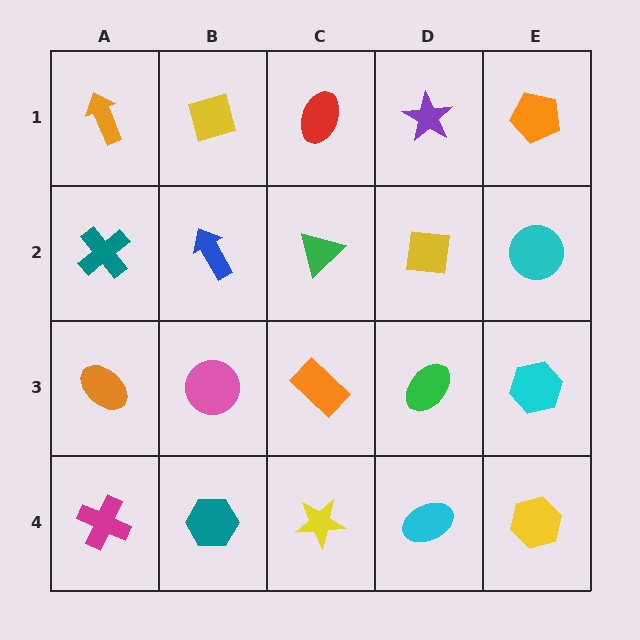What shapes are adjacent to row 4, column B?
A pink circle (row 3, column B), a magenta cross (row 4, column A), a yellow star (row 4, column C).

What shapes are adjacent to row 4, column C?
An orange rectangle (row 3, column C), a teal hexagon (row 4, column B), a cyan ellipse (row 4, column D).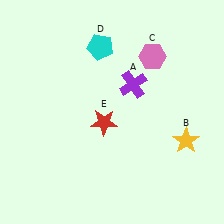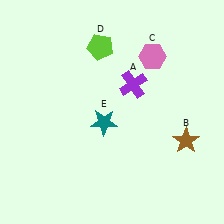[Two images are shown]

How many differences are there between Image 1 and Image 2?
There are 3 differences between the two images.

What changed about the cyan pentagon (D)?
In Image 1, D is cyan. In Image 2, it changed to lime.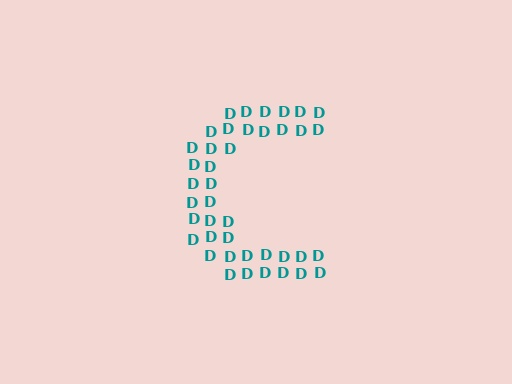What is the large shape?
The large shape is the letter C.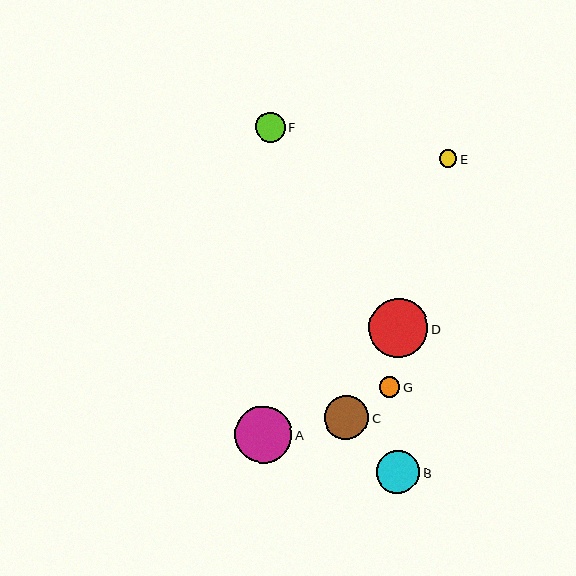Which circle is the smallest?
Circle E is the smallest with a size of approximately 17 pixels.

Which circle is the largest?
Circle D is the largest with a size of approximately 59 pixels.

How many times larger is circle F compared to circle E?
Circle F is approximately 1.7 times the size of circle E.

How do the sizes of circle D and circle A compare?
Circle D and circle A are approximately the same size.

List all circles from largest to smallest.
From largest to smallest: D, A, C, B, F, G, E.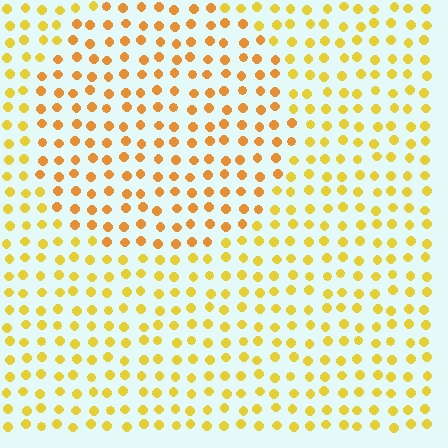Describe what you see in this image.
The image is filled with small yellow elements in a uniform arrangement. A circle-shaped region is visible where the elements are tinted to a slightly different hue, forming a subtle color boundary.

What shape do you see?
I see a circle.